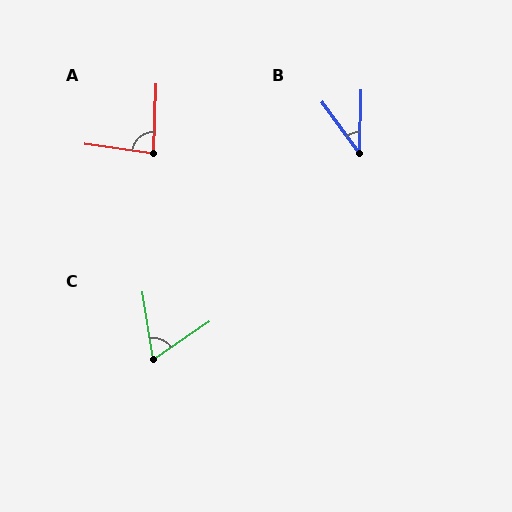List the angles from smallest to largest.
B (38°), C (65°), A (84°).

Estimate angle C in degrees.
Approximately 65 degrees.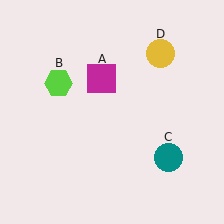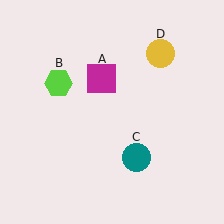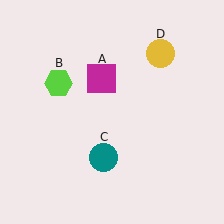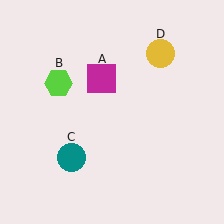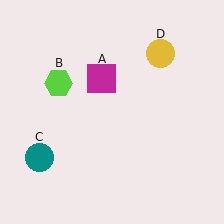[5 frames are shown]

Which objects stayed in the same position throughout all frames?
Magenta square (object A) and lime hexagon (object B) and yellow circle (object D) remained stationary.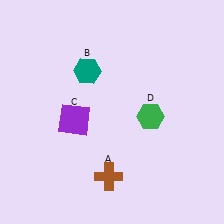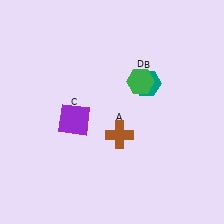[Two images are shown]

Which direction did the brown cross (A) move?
The brown cross (A) moved up.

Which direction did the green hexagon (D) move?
The green hexagon (D) moved up.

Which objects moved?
The objects that moved are: the brown cross (A), the teal hexagon (B), the green hexagon (D).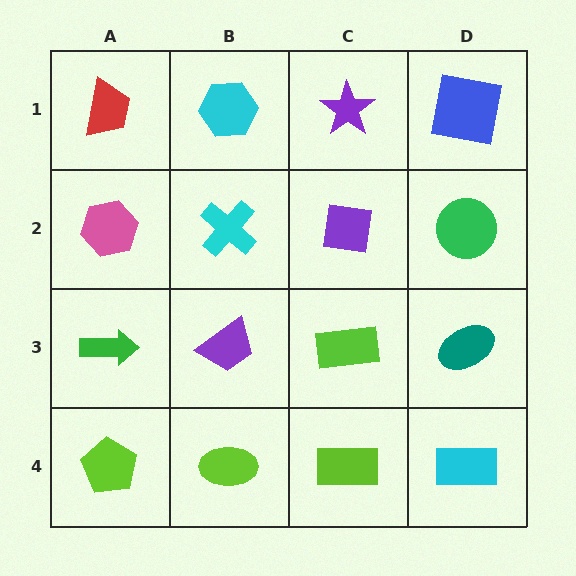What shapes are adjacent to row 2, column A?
A red trapezoid (row 1, column A), a green arrow (row 3, column A), a cyan cross (row 2, column B).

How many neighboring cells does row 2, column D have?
3.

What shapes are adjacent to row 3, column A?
A pink hexagon (row 2, column A), a lime pentagon (row 4, column A), a purple trapezoid (row 3, column B).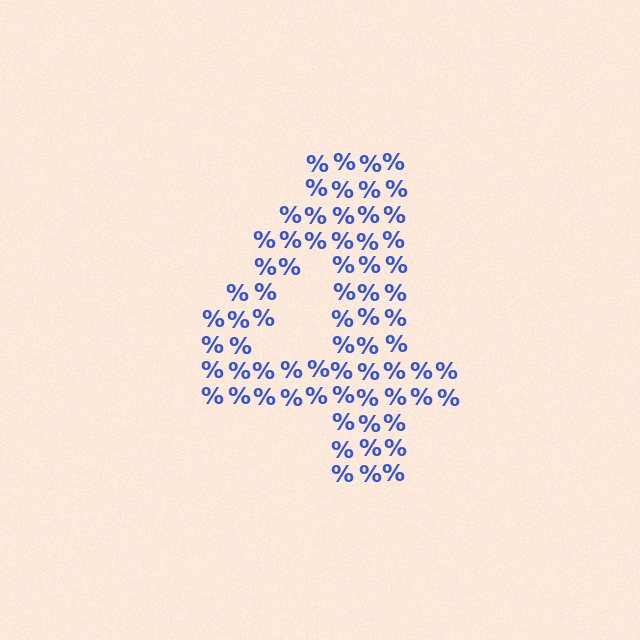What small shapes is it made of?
It is made of small percent signs.